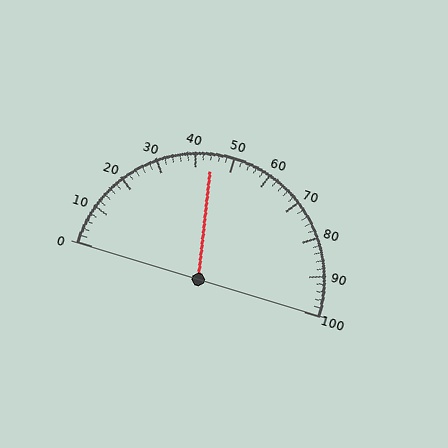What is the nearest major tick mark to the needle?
The nearest major tick mark is 40.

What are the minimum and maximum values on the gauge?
The gauge ranges from 0 to 100.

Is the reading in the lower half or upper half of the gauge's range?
The reading is in the lower half of the range (0 to 100).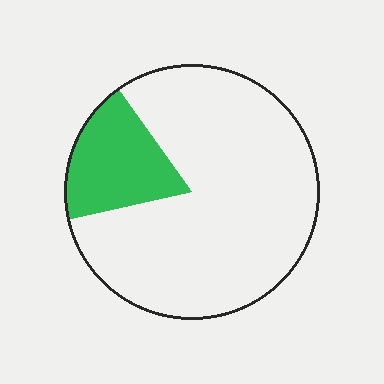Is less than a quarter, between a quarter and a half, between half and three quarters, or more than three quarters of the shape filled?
Less than a quarter.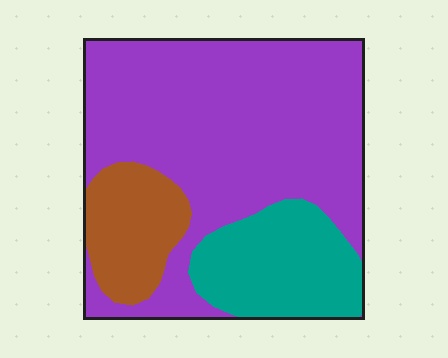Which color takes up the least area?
Brown, at roughly 15%.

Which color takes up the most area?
Purple, at roughly 65%.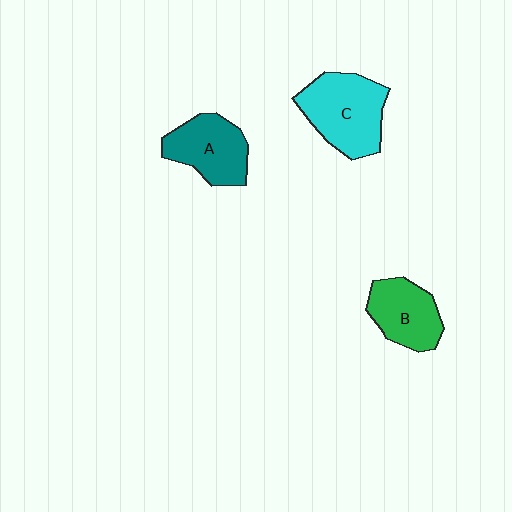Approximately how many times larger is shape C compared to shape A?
Approximately 1.3 times.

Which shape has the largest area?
Shape C (cyan).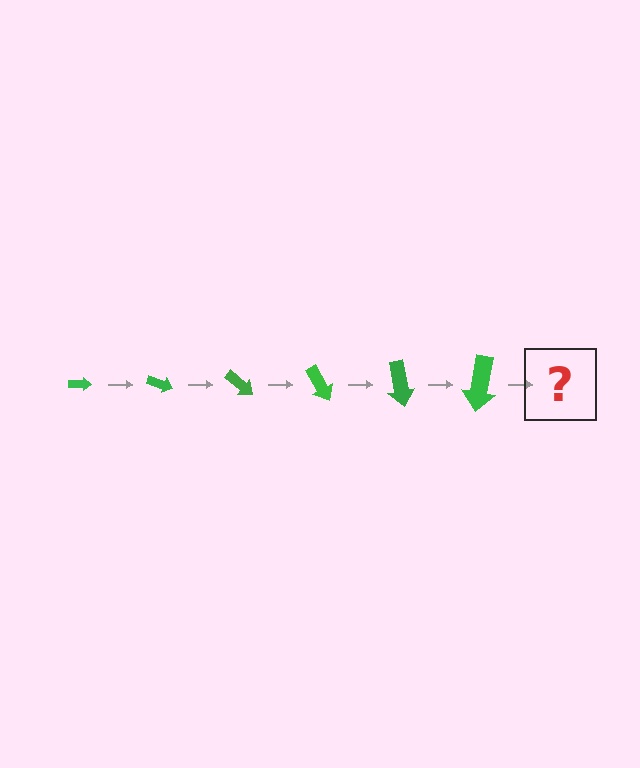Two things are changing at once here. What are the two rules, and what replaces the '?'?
The two rules are that the arrow grows larger each step and it rotates 20 degrees each step. The '?' should be an arrow, larger than the previous one and rotated 120 degrees from the start.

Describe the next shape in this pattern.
It should be an arrow, larger than the previous one and rotated 120 degrees from the start.